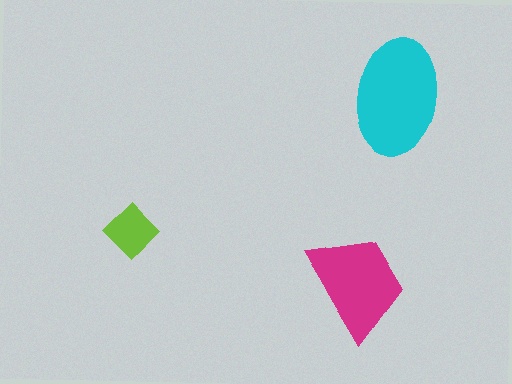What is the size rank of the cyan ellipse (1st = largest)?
1st.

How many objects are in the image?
There are 3 objects in the image.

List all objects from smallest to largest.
The lime diamond, the magenta trapezoid, the cyan ellipse.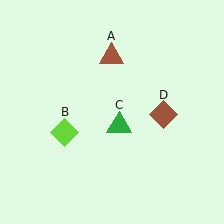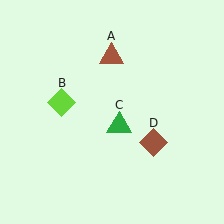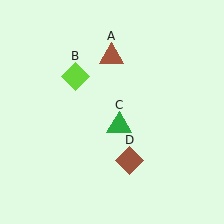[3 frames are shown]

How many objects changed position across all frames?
2 objects changed position: lime diamond (object B), brown diamond (object D).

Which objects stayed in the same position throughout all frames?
Brown triangle (object A) and green triangle (object C) remained stationary.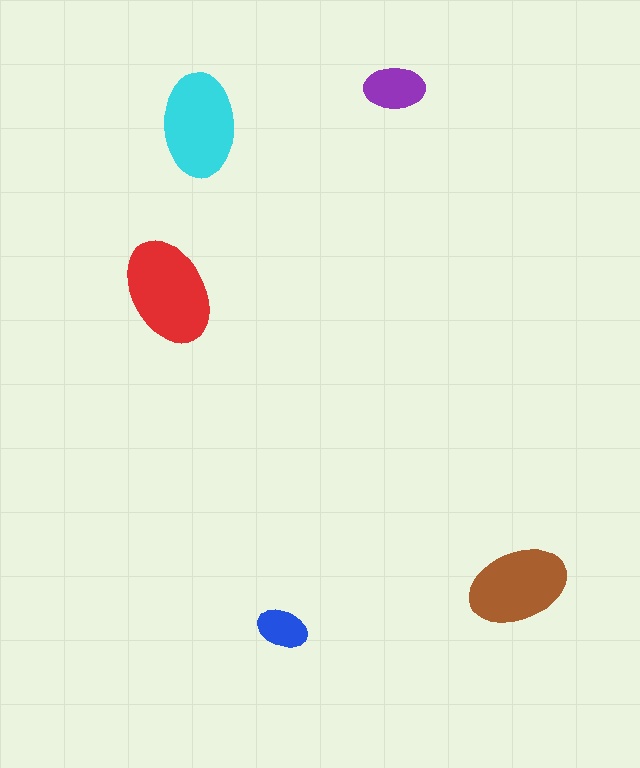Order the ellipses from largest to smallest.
the red one, the cyan one, the brown one, the purple one, the blue one.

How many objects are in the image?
There are 5 objects in the image.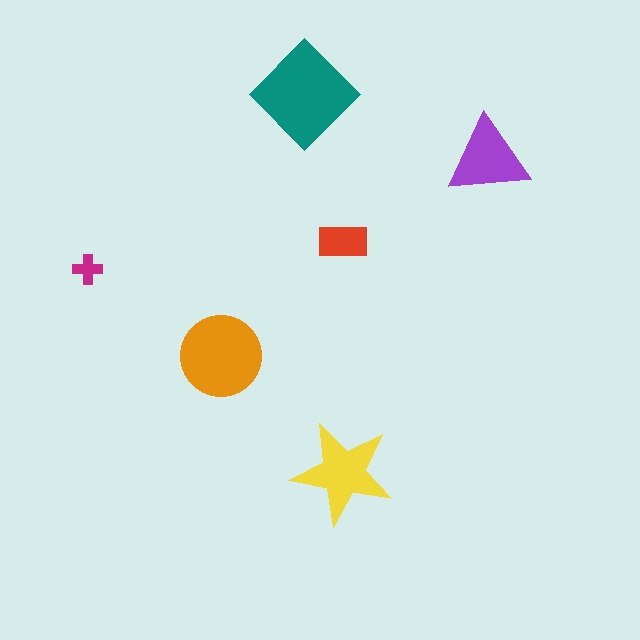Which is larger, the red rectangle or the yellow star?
The yellow star.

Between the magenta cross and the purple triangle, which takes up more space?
The purple triangle.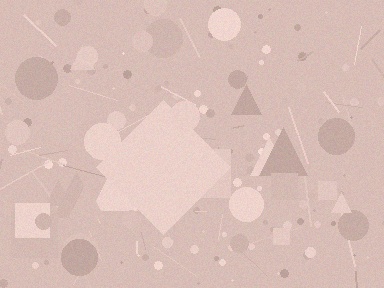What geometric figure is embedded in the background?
A diamond is embedded in the background.